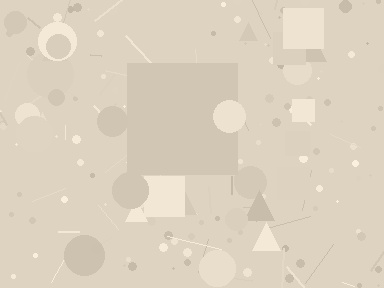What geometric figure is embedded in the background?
A square is embedded in the background.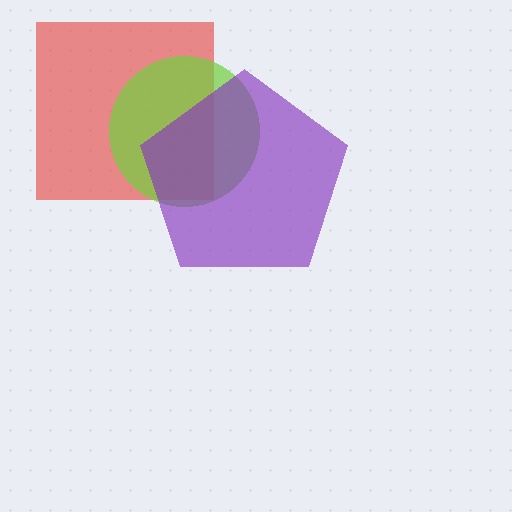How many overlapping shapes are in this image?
There are 3 overlapping shapes in the image.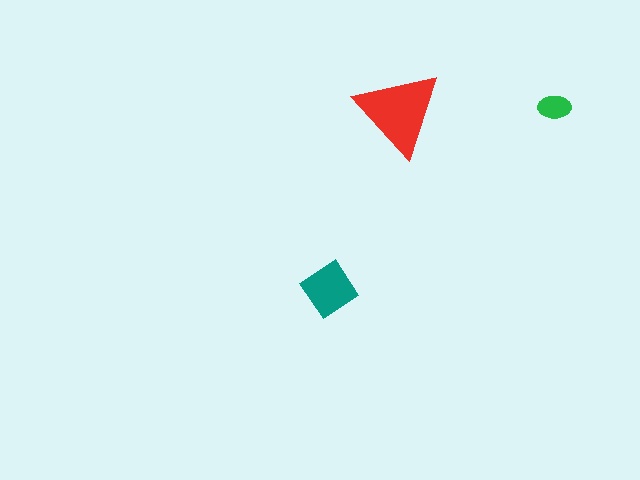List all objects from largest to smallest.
The red triangle, the teal diamond, the green ellipse.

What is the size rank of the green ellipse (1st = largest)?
3rd.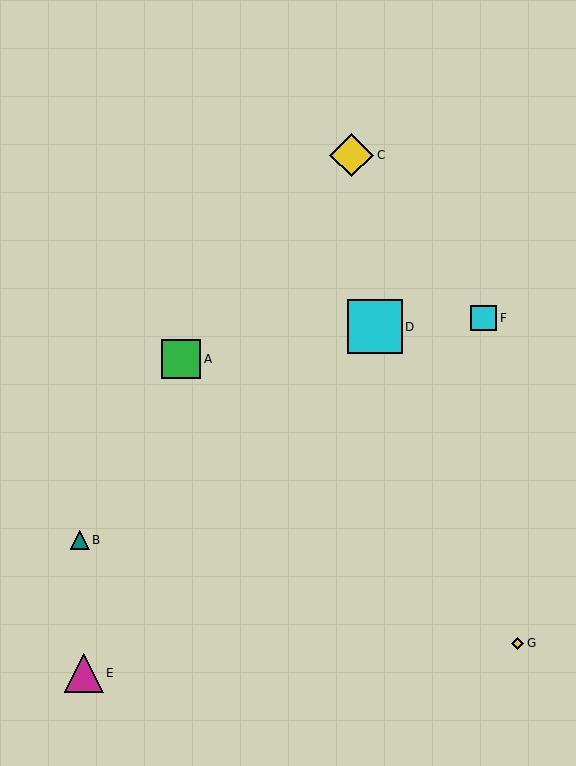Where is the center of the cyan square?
The center of the cyan square is at (375, 327).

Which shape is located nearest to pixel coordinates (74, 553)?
The teal triangle (labeled B) at (80, 540) is nearest to that location.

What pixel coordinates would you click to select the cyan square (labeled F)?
Click at (484, 318) to select the cyan square F.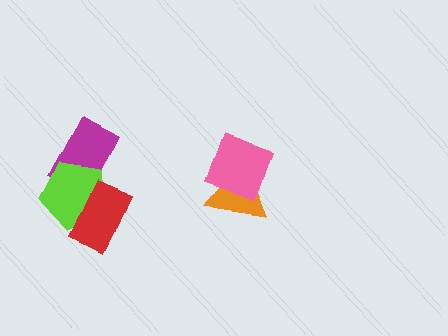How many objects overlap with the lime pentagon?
2 objects overlap with the lime pentagon.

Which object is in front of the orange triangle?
The pink square is in front of the orange triangle.